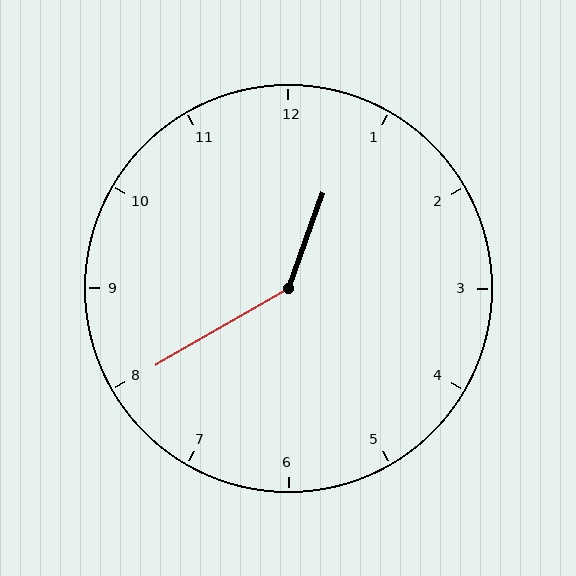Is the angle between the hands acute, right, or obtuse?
It is obtuse.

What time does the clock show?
12:40.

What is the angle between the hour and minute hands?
Approximately 140 degrees.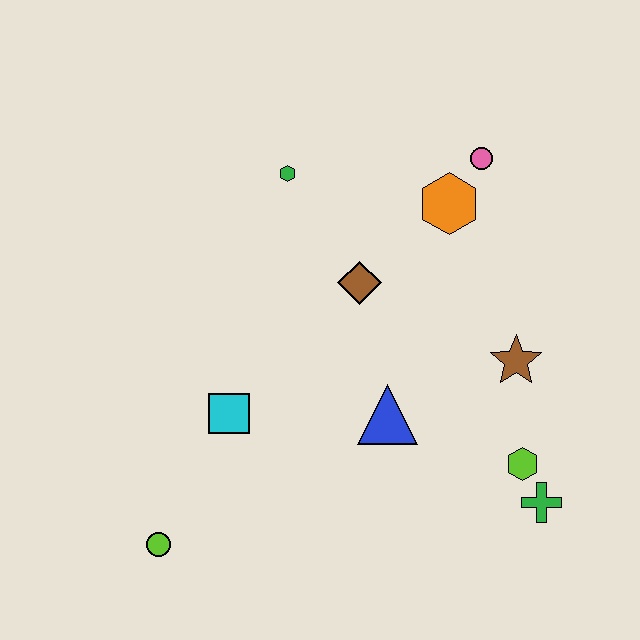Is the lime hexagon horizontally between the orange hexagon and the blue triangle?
No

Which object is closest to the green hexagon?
The brown diamond is closest to the green hexagon.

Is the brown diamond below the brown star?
No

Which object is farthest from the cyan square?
The pink circle is farthest from the cyan square.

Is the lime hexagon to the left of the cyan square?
No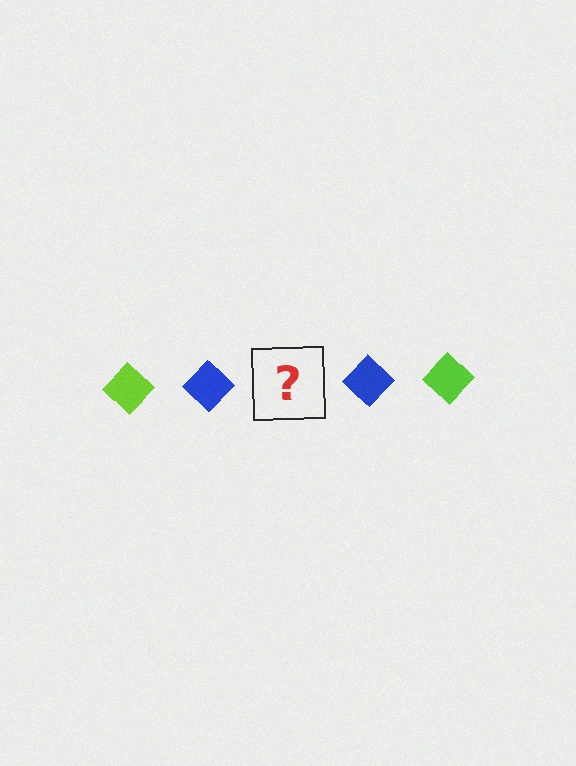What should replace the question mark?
The question mark should be replaced with a lime diamond.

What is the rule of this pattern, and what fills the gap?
The rule is that the pattern cycles through lime, blue diamonds. The gap should be filled with a lime diamond.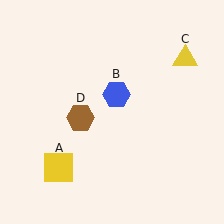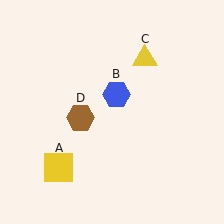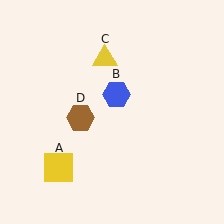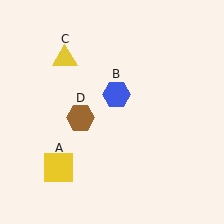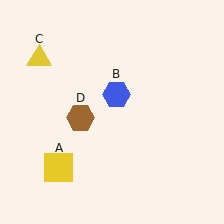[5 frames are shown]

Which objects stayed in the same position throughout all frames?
Yellow square (object A) and blue hexagon (object B) and brown hexagon (object D) remained stationary.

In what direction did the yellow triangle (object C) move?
The yellow triangle (object C) moved left.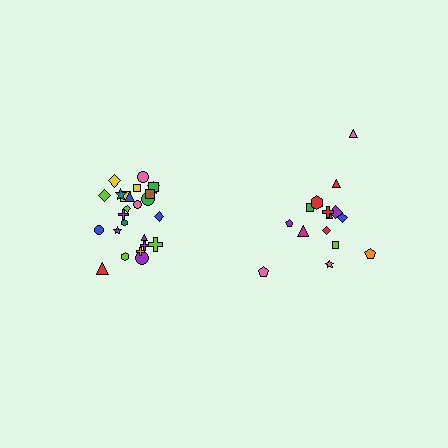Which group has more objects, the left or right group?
The left group.